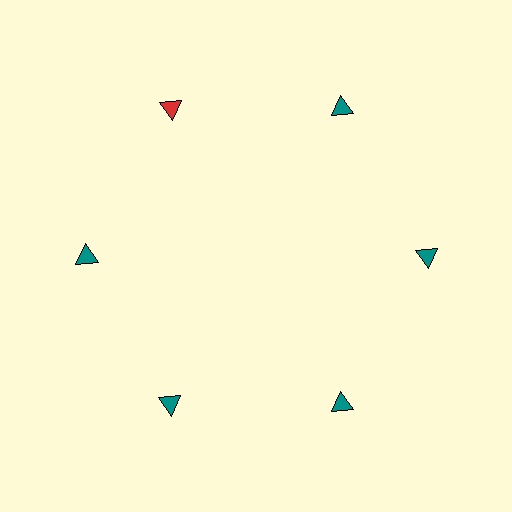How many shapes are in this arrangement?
There are 6 shapes arranged in a ring pattern.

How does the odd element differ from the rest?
It has a different color: red instead of teal.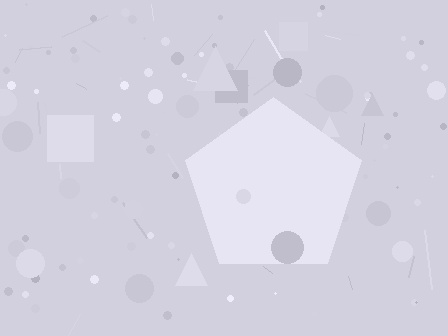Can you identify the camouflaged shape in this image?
The camouflaged shape is a pentagon.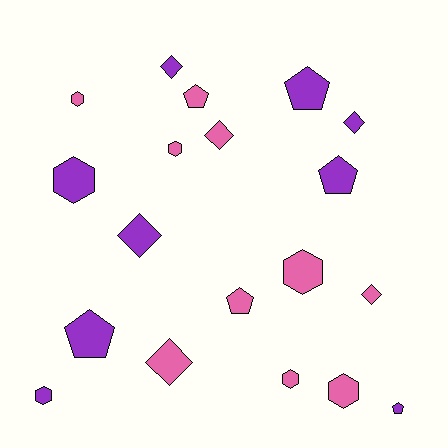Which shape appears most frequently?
Hexagon, with 7 objects.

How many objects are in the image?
There are 19 objects.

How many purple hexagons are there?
There are 2 purple hexagons.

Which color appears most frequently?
Pink, with 10 objects.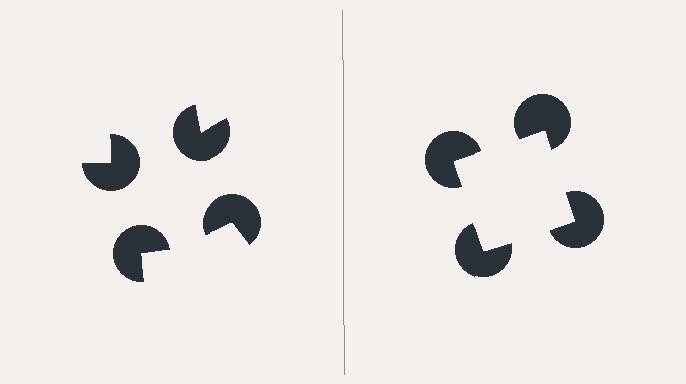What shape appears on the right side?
An illusory square.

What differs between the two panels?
The pac-man discs are positioned identically on both sides; only the wedge orientations differ. On the right they align to a square; on the left they are misaligned.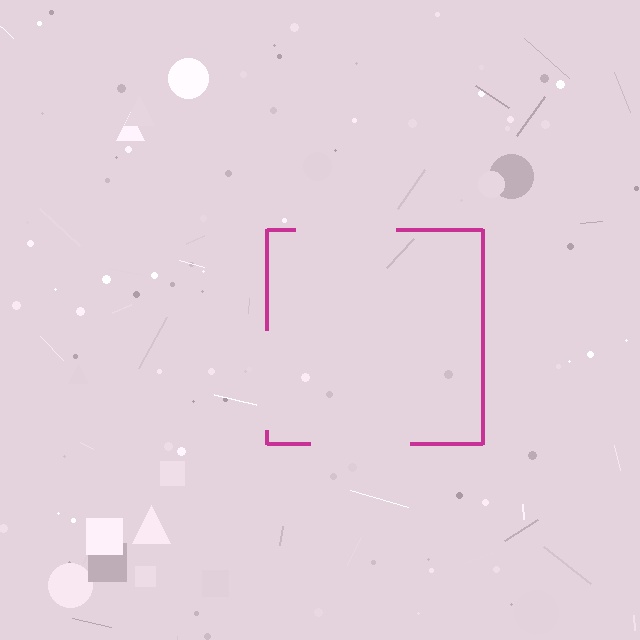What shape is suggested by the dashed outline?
The dashed outline suggests a square.